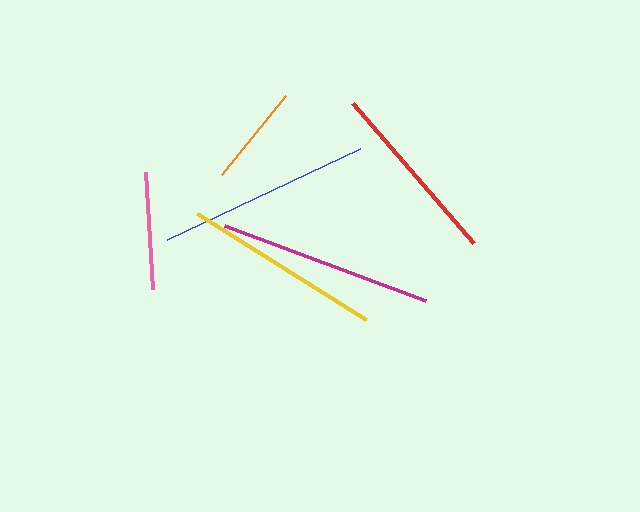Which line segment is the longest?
The magenta line is the longest at approximately 214 pixels.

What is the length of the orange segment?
The orange segment is approximately 101 pixels long.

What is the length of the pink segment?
The pink segment is approximately 118 pixels long.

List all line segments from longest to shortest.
From longest to shortest: magenta, blue, yellow, red, pink, orange.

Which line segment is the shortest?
The orange line is the shortest at approximately 101 pixels.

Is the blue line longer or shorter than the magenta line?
The magenta line is longer than the blue line.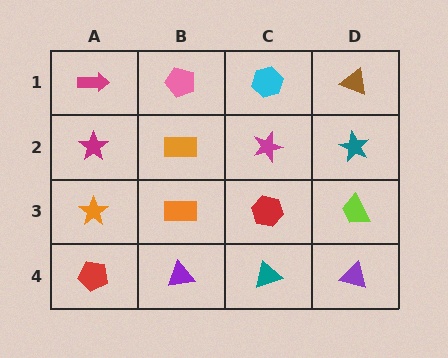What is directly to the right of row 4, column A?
A purple triangle.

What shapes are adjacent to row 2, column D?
A brown triangle (row 1, column D), a lime trapezoid (row 3, column D), a magenta star (row 2, column C).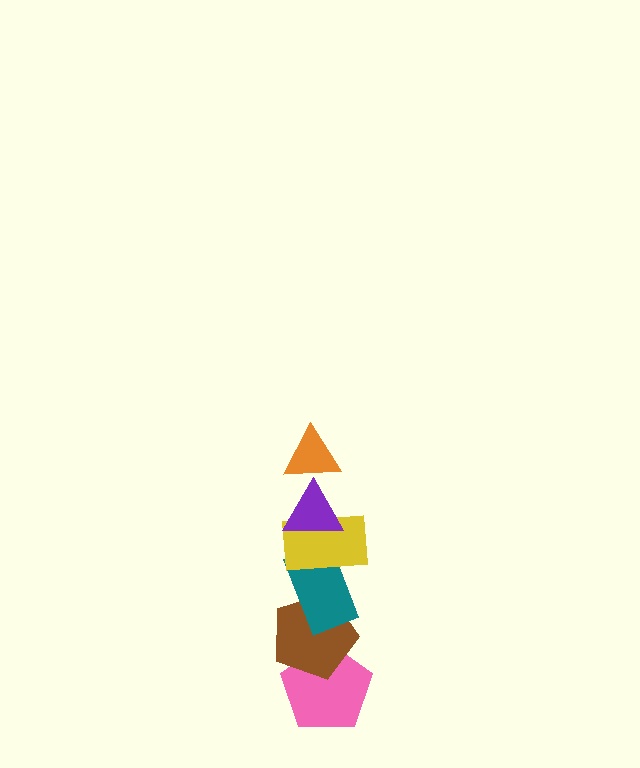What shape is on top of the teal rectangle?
The yellow rectangle is on top of the teal rectangle.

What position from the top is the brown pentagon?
The brown pentagon is 5th from the top.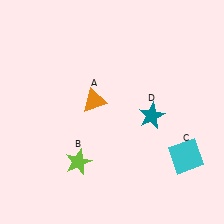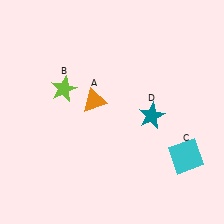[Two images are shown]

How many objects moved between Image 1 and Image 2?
1 object moved between the two images.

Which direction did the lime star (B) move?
The lime star (B) moved up.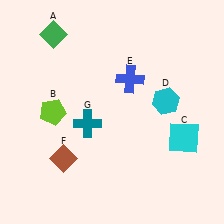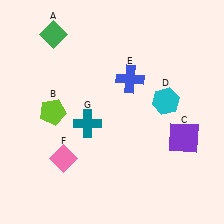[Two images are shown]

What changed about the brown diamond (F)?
In Image 1, F is brown. In Image 2, it changed to pink.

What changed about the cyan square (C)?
In Image 1, C is cyan. In Image 2, it changed to purple.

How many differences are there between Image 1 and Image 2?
There are 2 differences between the two images.